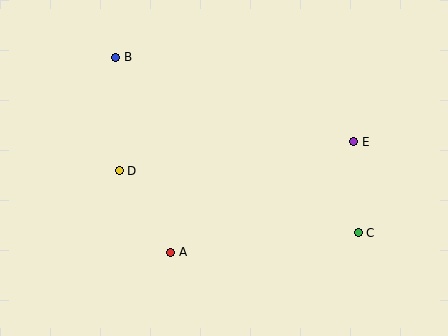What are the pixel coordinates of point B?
Point B is at (116, 57).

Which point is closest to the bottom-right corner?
Point C is closest to the bottom-right corner.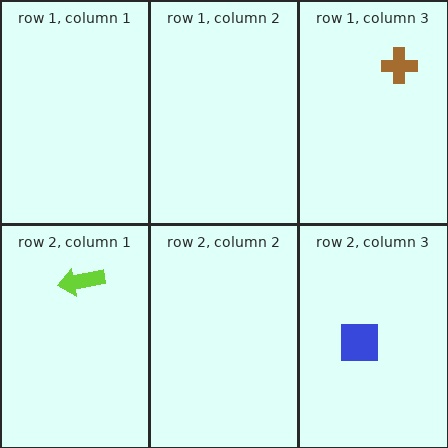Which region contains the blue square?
The row 2, column 3 region.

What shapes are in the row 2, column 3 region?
The blue square.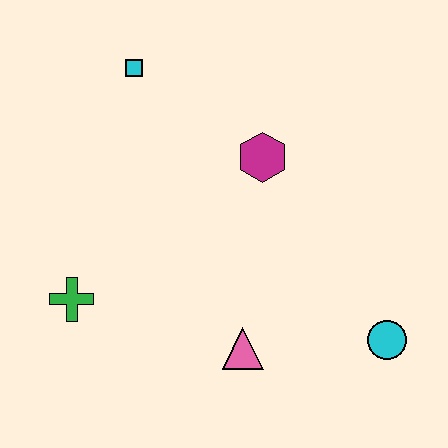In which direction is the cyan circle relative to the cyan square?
The cyan circle is below the cyan square.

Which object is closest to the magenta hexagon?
The cyan square is closest to the magenta hexagon.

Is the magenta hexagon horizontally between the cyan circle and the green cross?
Yes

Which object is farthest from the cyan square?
The cyan circle is farthest from the cyan square.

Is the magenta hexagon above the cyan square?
No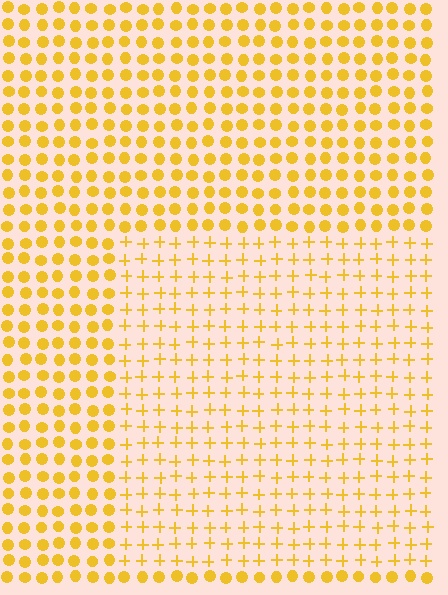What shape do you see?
I see a rectangle.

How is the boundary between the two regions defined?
The boundary is defined by a change in element shape: plus signs inside vs. circles outside. All elements share the same color and spacing.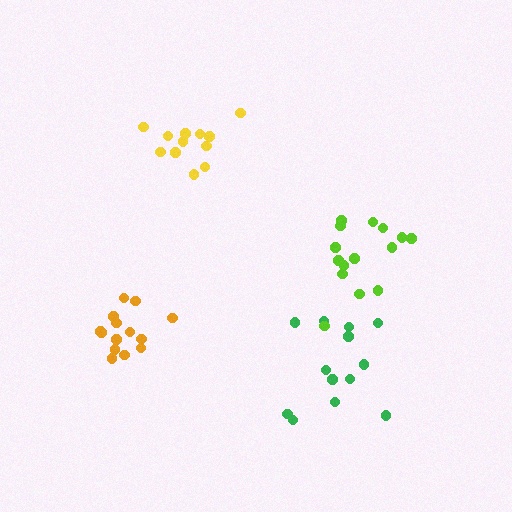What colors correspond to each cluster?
The clusters are colored: green, yellow, orange, lime.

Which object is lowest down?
The green cluster is bottommost.